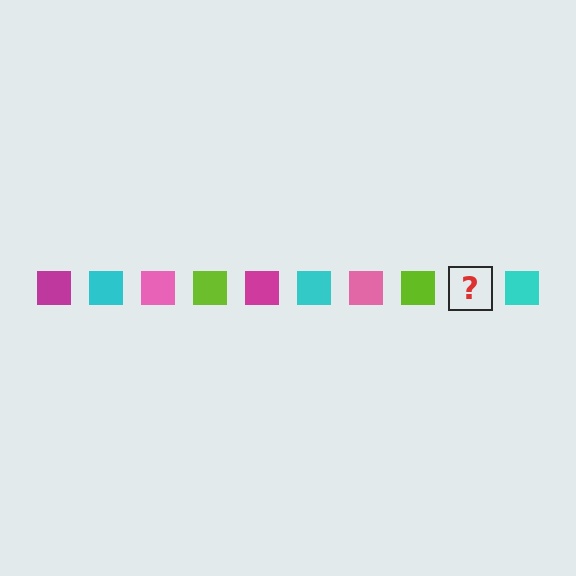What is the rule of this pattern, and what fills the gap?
The rule is that the pattern cycles through magenta, cyan, pink, lime squares. The gap should be filled with a magenta square.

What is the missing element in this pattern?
The missing element is a magenta square.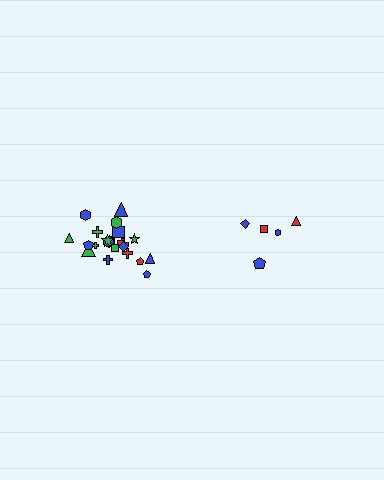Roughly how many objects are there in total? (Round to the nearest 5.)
Roughly 25 objects in total.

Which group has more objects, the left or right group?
The left group.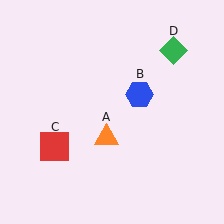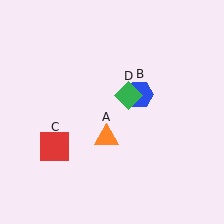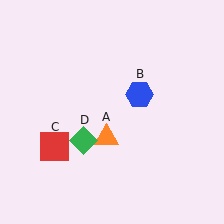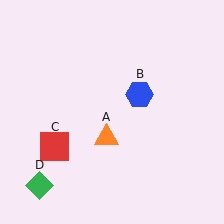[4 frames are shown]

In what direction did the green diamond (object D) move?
The green diamond (object D) moved down and to the left.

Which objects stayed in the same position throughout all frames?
Orange triangle (object A) and blue hexagon (object B) and red square (object C) remained stationary.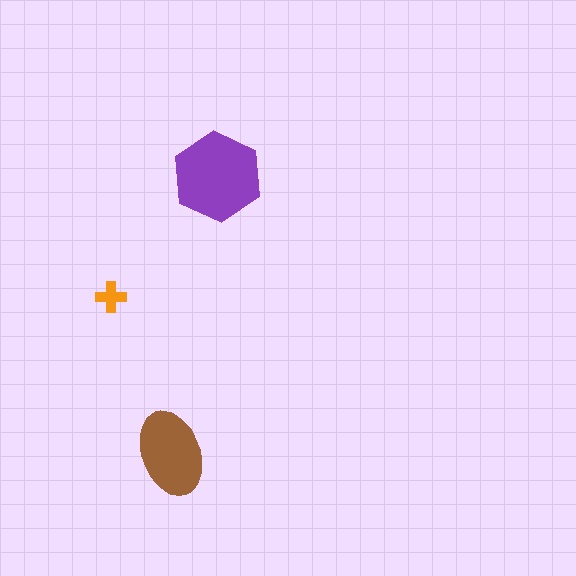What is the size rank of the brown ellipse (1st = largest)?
2nd.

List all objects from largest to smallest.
The purple hexagon, the brown ellipse, the orange cross.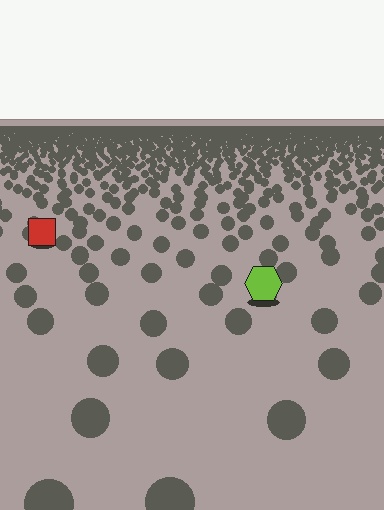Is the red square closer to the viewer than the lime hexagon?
No. The lime hexagon is closer — you can tell from the texture gradient: the ground texture is coarser near it.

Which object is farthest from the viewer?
The red square is farthest from the viewer. It appears smaller and the ground texture around it is denser.